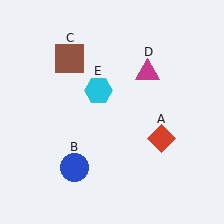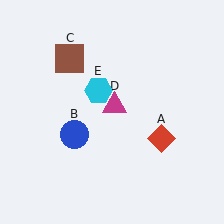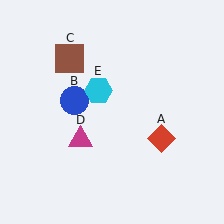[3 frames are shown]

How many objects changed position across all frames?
2 objects changed position: blue circle (object B), magenta triangle (object D).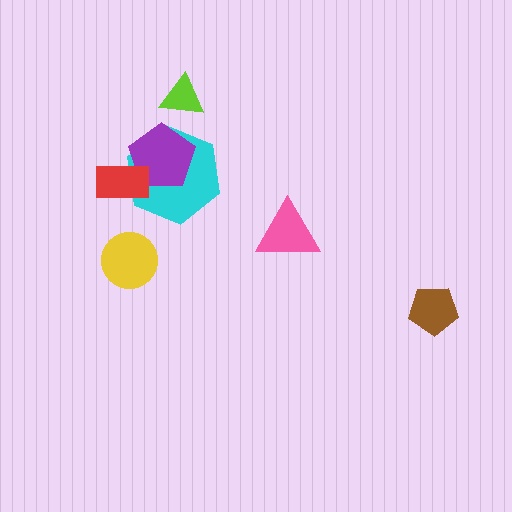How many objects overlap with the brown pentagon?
0 objects overlap with the brown pentagon.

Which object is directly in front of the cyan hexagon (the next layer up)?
The purple pentagon is directly in front of the cyan hexagon.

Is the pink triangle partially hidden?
No, no other shape covers it.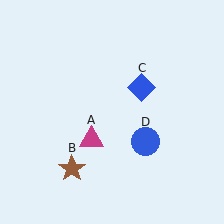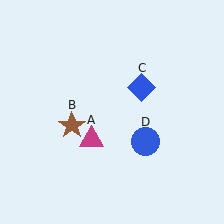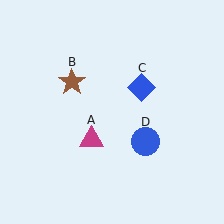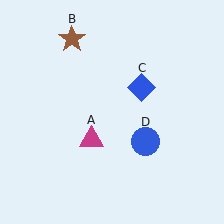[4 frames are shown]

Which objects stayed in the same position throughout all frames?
Magenta triangle (object A) and blue diamond (object C) and blue circle (object D) remained stationary.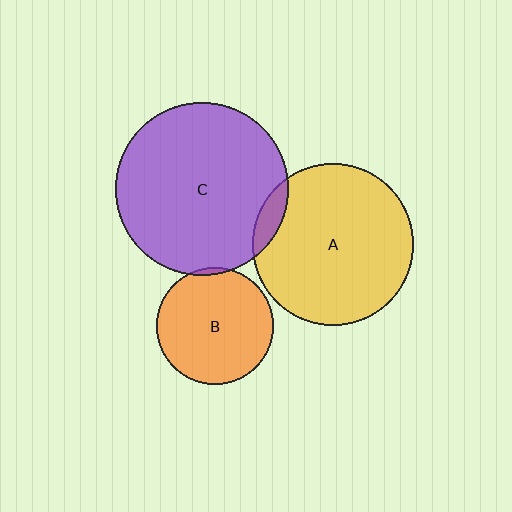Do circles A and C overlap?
Yes.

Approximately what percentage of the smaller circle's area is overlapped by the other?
Approximately 5%.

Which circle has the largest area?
Circle C (purple).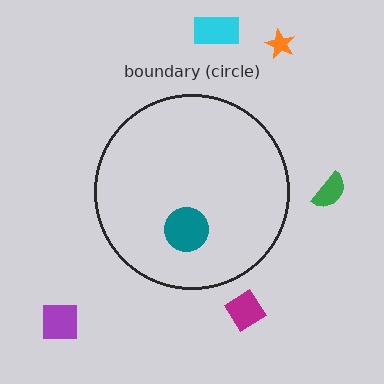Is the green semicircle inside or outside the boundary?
Outside.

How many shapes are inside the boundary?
1 inside, 5 outside.